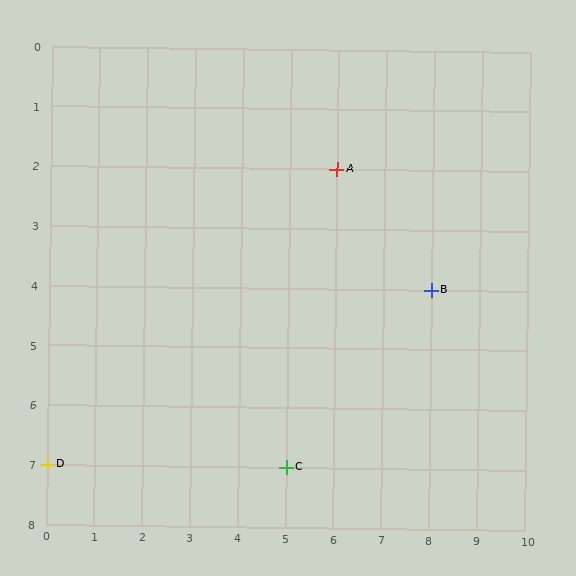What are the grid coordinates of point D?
Point D is at grid coordinates (0, 7).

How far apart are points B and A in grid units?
Points B and A are 2 columns and 2 rows apart (about 2.8 grid units diagonally).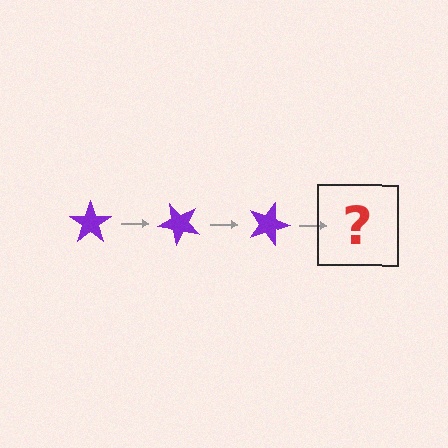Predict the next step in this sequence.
The next step is a purple star rotated 135 degrees.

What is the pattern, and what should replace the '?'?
The pattern is that the star rotates 45 degrees each step. The '?' should be a purple star rotated 135 degrees.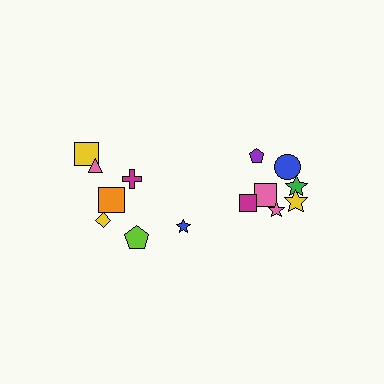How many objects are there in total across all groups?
There are 14 objects.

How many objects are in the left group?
There are 6 objects.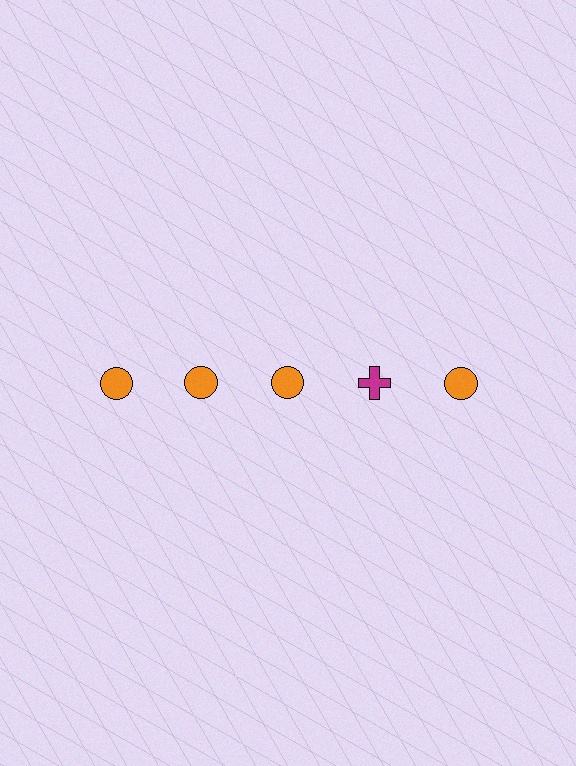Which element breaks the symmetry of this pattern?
The magenta cross in the top row, second from right column breaks the symmetry. All other shapes are orange circles.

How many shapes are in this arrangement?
There are 5 shapes arranged in a grid pattern.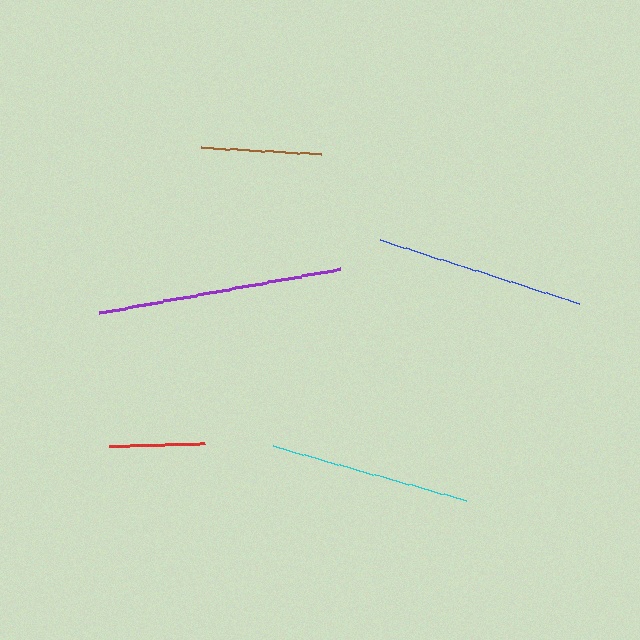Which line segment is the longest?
The purple line is the longest at approximately 245 pixels.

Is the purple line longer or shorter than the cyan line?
The purple line is longer than the cyan line.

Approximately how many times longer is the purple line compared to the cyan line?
The purple line is approximately 1.2 times the length of the cyan line.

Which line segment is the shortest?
The red line is the shortest at approximately 96 pixels.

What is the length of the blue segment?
The blue segment is approximately 208 pixels long.